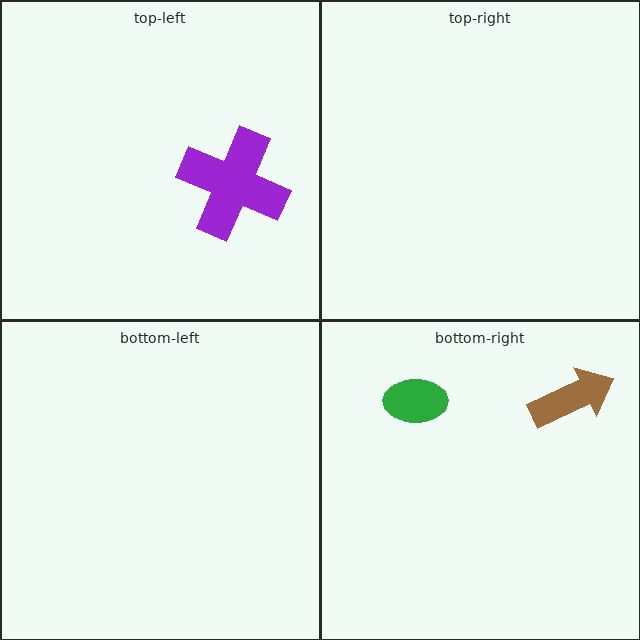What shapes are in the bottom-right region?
The brown arrow, the green ellipse.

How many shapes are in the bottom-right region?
2.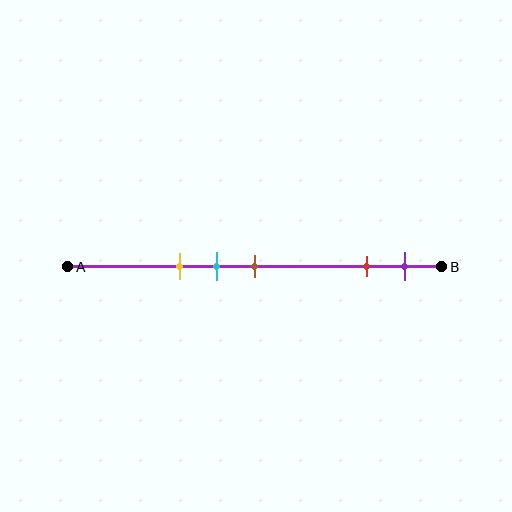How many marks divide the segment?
There are 5 marks dividing the segment.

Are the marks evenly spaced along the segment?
No, the marks are not evenly spaced.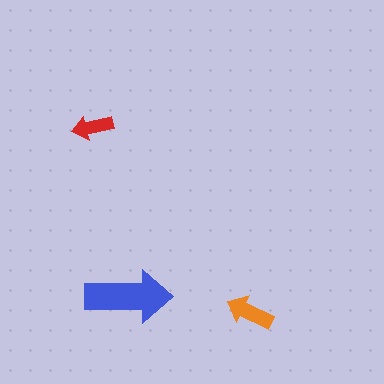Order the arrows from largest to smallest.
the blue one, the orange one, the red one.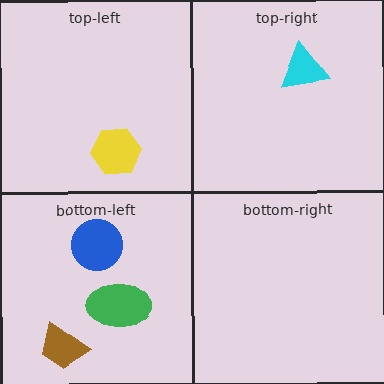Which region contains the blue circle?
The bottom-left region.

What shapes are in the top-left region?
The yellow hexagon.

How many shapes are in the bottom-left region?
3.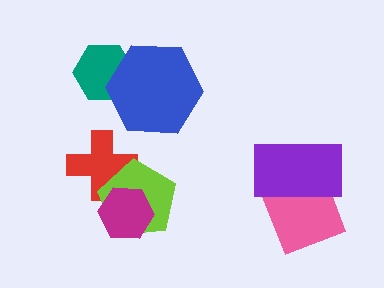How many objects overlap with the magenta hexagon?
2 objects overlap with the magenta hexagon.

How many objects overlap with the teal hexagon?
1 object overlaps with the teal hexagon.